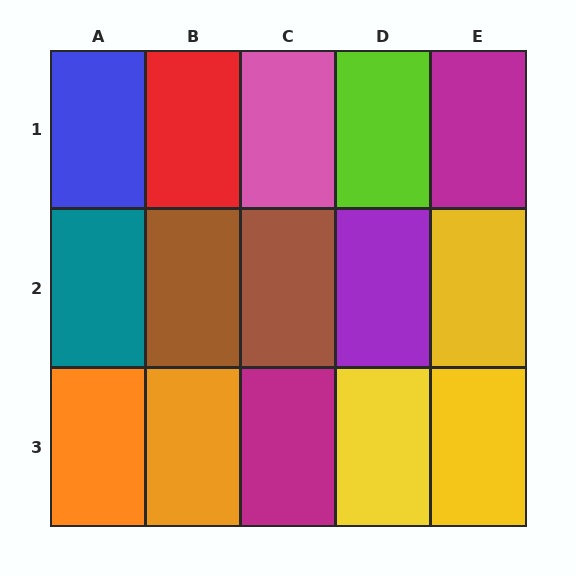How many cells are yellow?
3 cells are yellow.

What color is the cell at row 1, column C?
Pink.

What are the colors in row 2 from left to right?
Teal, brown, brown, purple, yellow.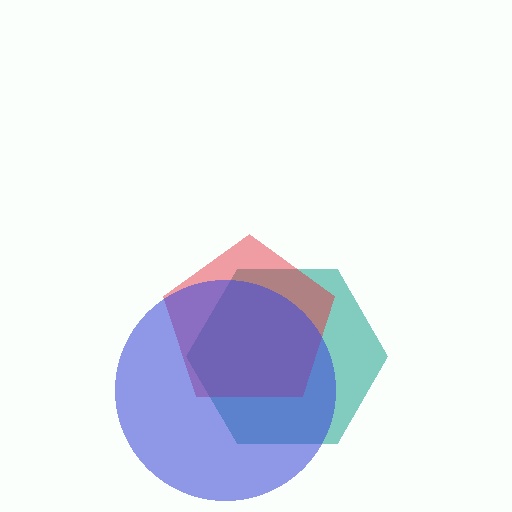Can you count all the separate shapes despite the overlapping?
Yes, there are 3 separate shapes.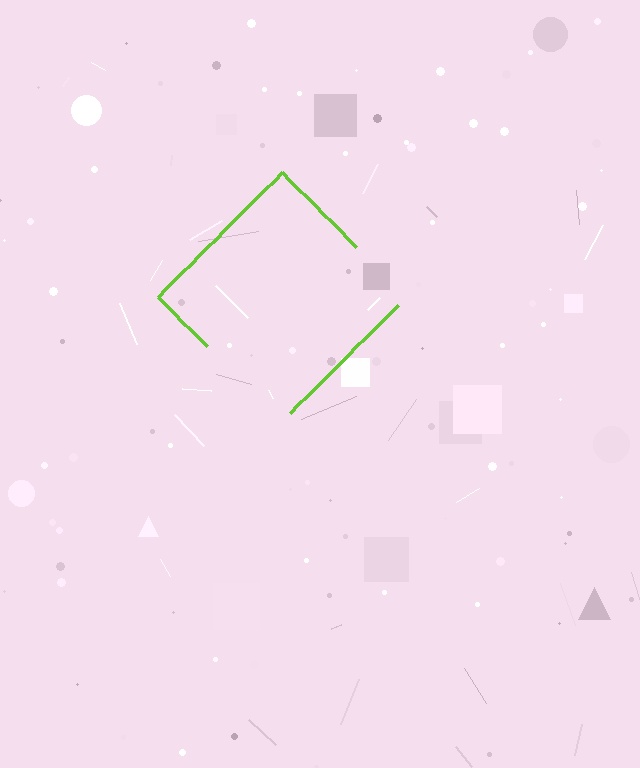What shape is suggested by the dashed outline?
The dashed outline suggests a diamond.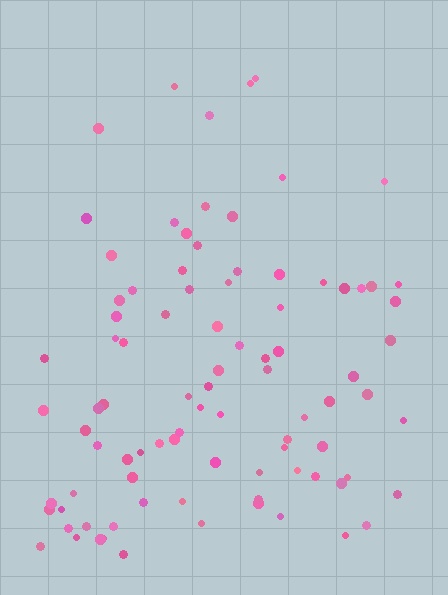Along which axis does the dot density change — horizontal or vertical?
Vertical.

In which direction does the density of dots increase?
From top to bottom, with the bottom side densest.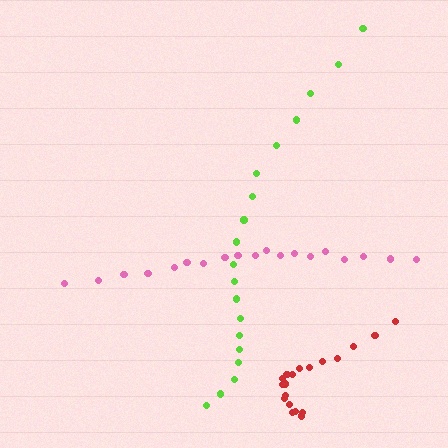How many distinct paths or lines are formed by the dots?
There are 3 distinct paths.